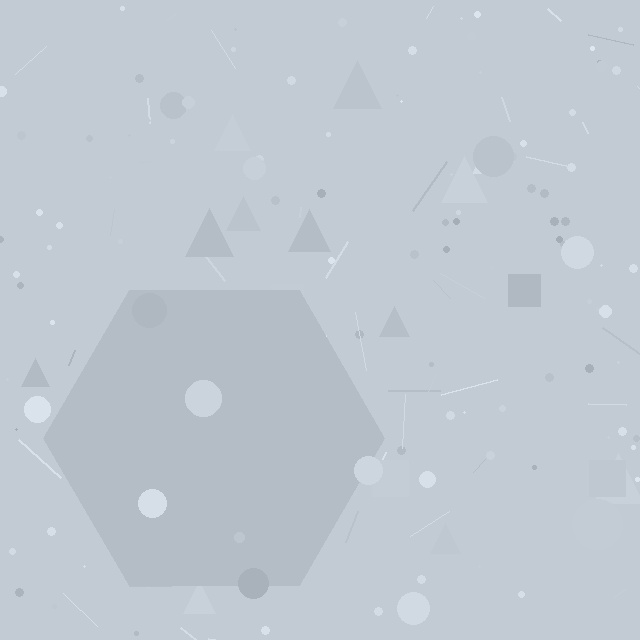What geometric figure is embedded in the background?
A hexagon is embedded in the background.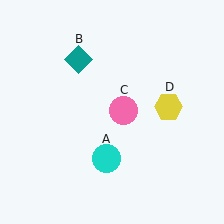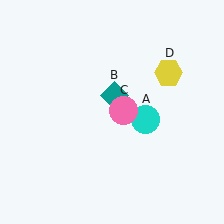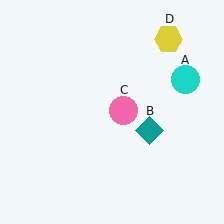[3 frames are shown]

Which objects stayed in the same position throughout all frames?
Pink circle (object C) remained stationary.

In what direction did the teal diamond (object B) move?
The teal diamond (object B) moved down and to the right.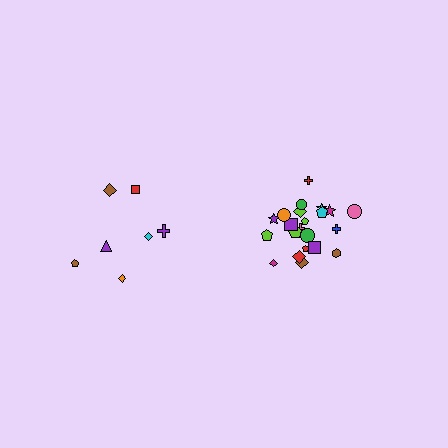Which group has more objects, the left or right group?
The right group.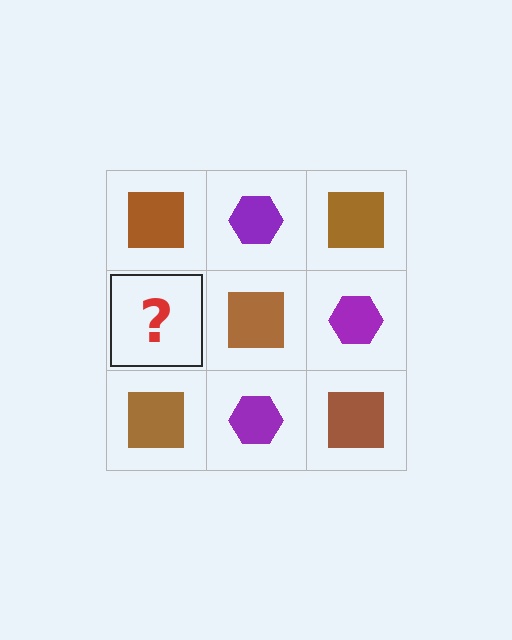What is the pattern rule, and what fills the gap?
The rule is that it alternates brown square and purple hexagon in a checkerboard pattern. The gap should be filled with a purple hexagon.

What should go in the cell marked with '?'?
The missing cell should contain a purple hexagon.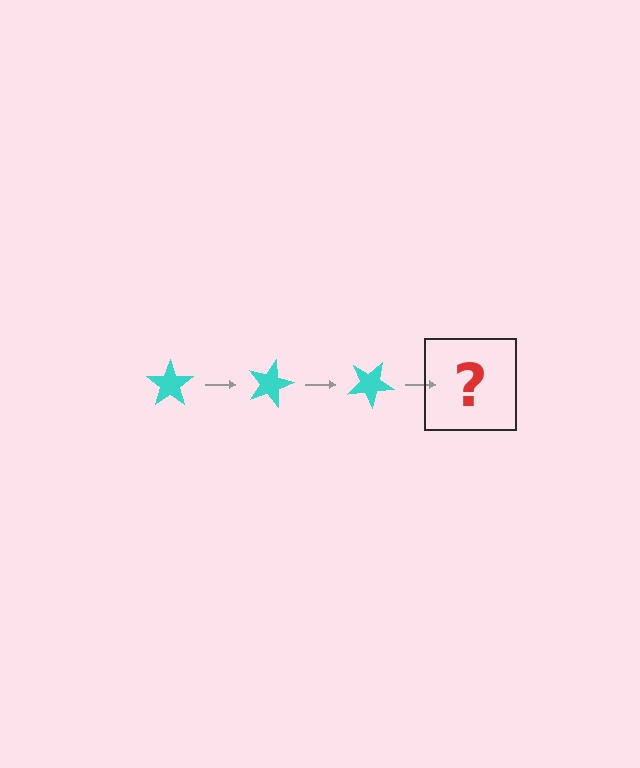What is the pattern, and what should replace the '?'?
The pattern is that the star rotates 15 degrees each step. The '?' should be a cyan star rotated 45 degrees.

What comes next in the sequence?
The next element should be a cyan star rotated 45 degrees.